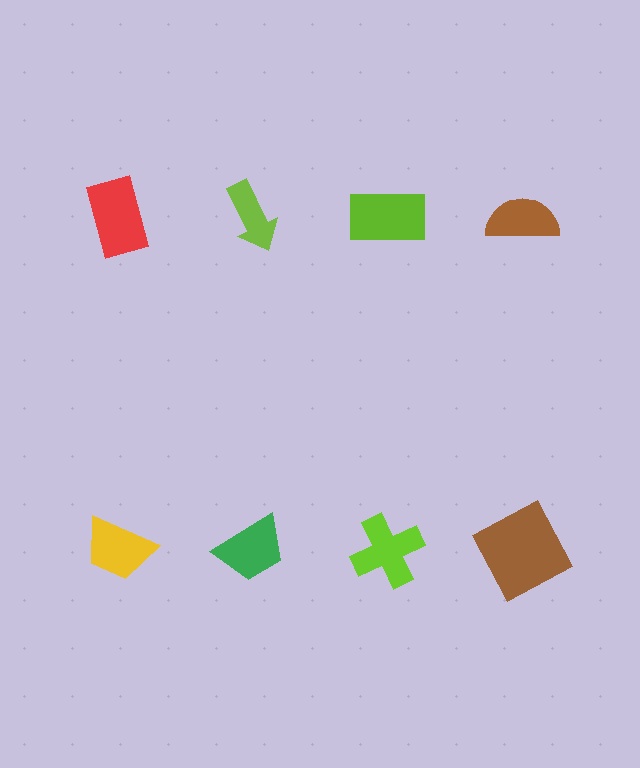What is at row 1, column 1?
A red rectangle.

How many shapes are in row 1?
4 shapes.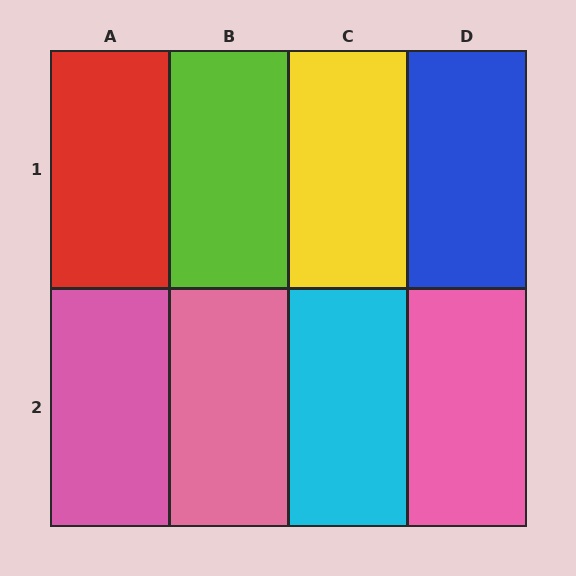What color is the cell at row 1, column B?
Lime.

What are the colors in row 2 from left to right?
Pink, pink, cyan, pink.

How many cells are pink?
3 cells are pink.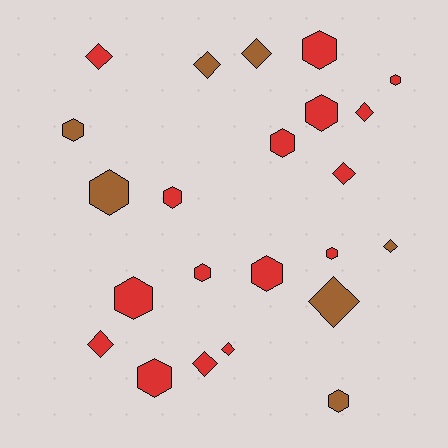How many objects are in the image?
There are 23 objects.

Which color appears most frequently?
Red, with 16 objects.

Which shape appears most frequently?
Hexagon, with 13 objects.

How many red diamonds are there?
There are 6 red diamonds.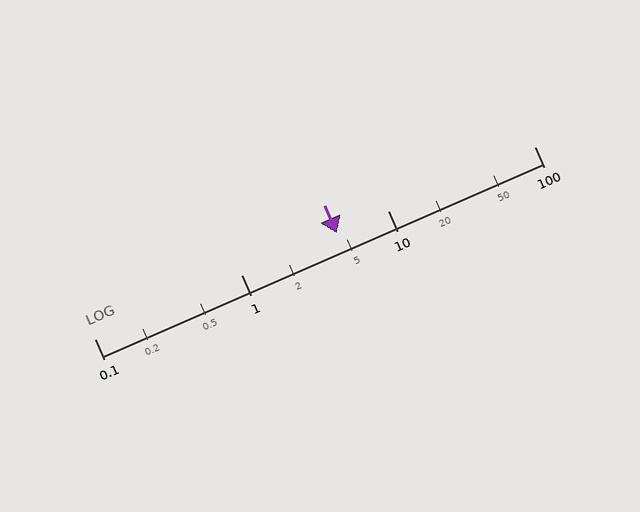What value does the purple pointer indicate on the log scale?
The pointer indicates approximately 4.5.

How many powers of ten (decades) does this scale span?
The scale spans 3 decades, from 0.1 to 100.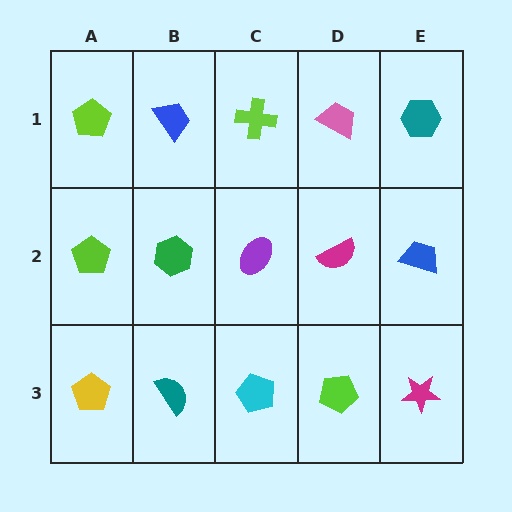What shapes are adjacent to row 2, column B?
A blue trapezoid (row 1, column B), a teal semicircle (row 3, column B), a lime pentagon (row 2, column A), a purple ellipse (row 2, column C).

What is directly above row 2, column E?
A teal hexagon.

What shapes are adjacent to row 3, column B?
A green hexagon (row 2, column B), a yellow pentagon (row 3, column A), a cyan pentagon (row 3, column C).